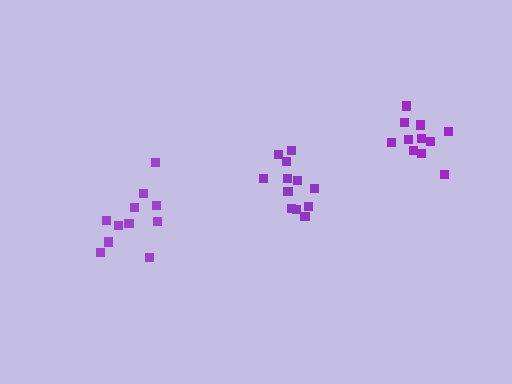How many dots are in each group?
Group 1: 11 dots, Group 2: 11 dots, Group 3: 12 dots (34 total).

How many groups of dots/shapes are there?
There are 3 groups.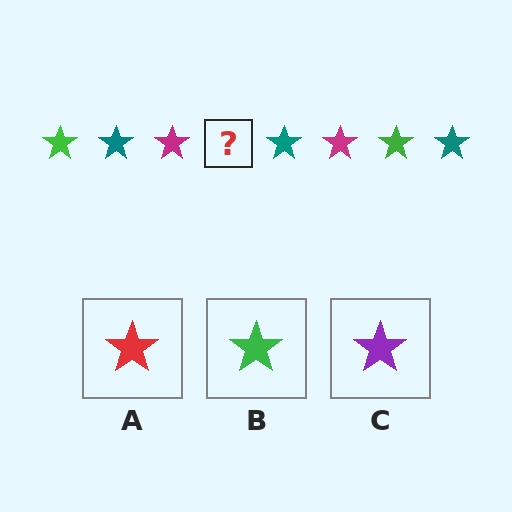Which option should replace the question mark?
Option B.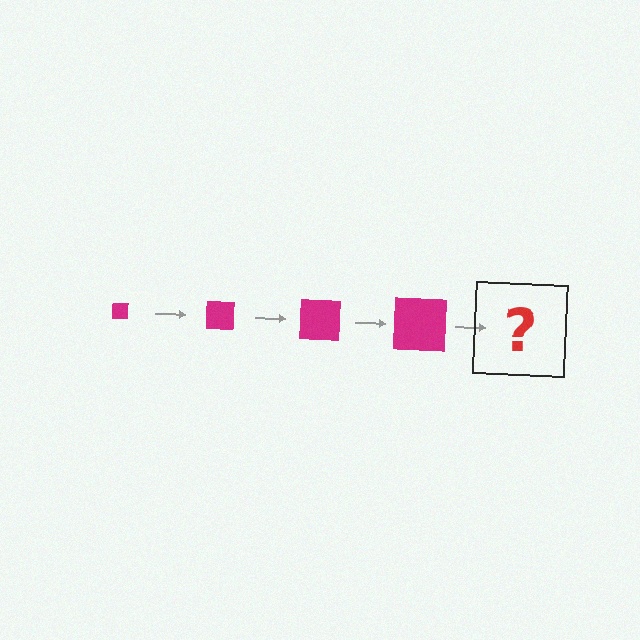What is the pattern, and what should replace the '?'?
The pattern is that the square gets progressively larger each step. The '?' should be a magenta square, larger than the previous one.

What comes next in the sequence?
The next element should be a magenta square, larger than the previous one.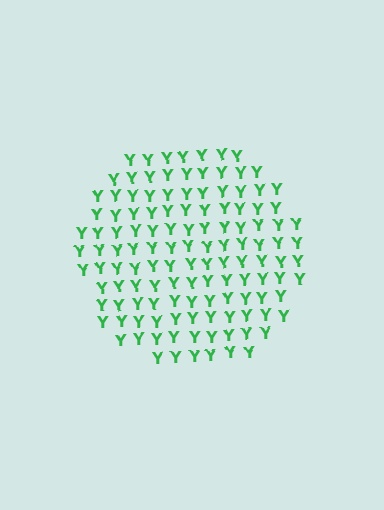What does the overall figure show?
The overall figure shows a circle.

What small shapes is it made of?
It is made of small letter Y's.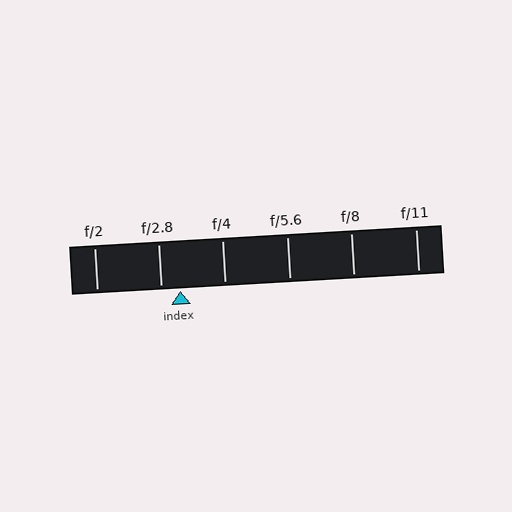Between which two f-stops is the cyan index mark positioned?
The index mark is between f/2.8 and f/4.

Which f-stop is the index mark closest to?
The index mark is closest to f/2.8.